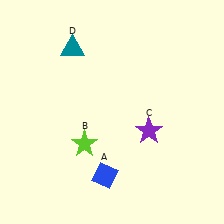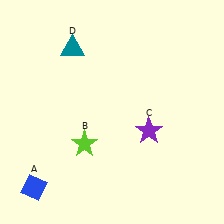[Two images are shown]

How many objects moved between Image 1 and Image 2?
1 object moved between the two images.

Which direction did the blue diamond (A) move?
The blue diamond (A) moved left.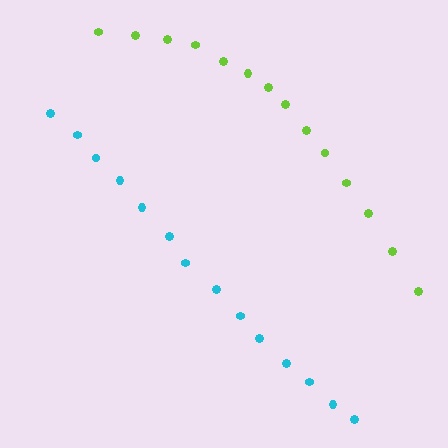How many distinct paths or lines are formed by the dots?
There are 2 distinct paths.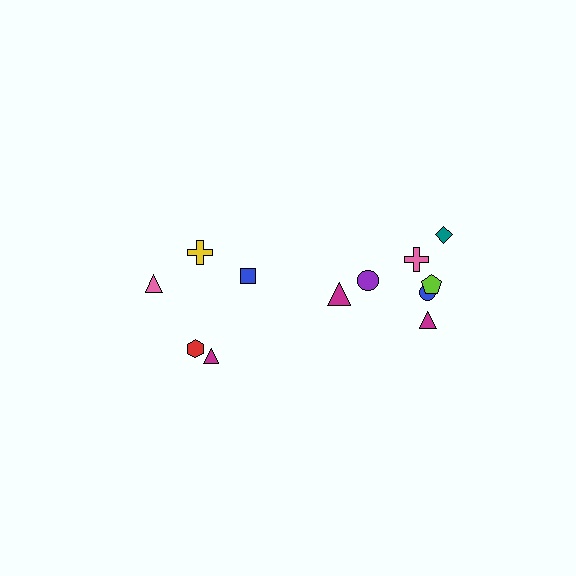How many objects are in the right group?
There are 7 objects.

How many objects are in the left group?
There are 5 objects.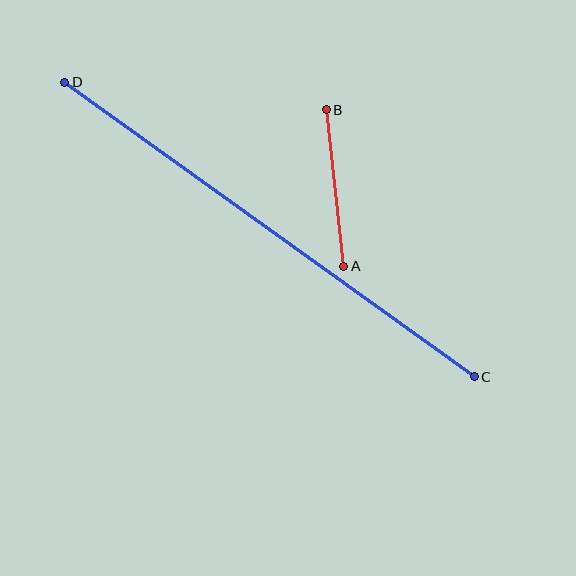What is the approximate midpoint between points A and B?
The midpoint is at approximately (335, 188) pixels.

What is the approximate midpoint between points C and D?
The midpoint is at approximately (270, 230) pixels.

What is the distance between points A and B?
The distance is approximately 157 pixels.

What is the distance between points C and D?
The distance is approximately 504 pixels.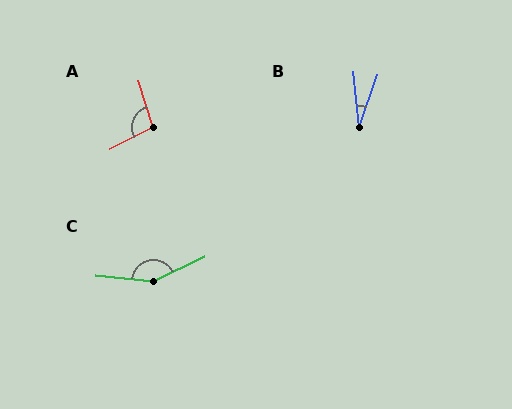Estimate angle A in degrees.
Approximately 100 degrees.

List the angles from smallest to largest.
B (25°), A (100°), C (148°).